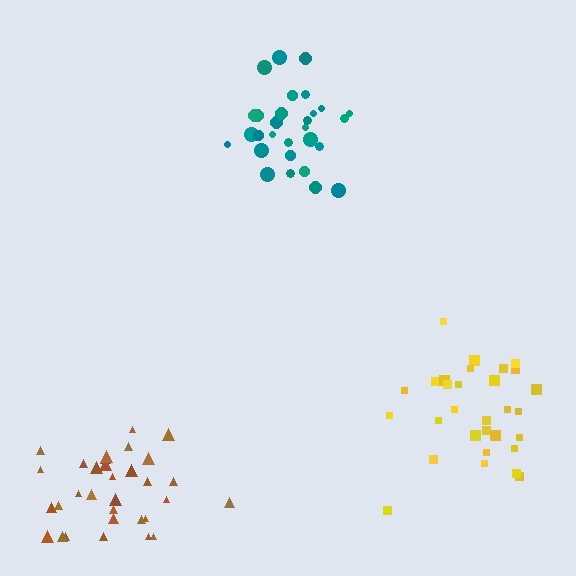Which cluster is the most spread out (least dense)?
Yellow.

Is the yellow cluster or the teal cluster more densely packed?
Teal.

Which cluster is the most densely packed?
Teal.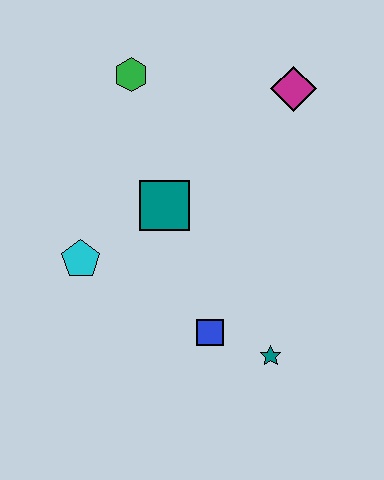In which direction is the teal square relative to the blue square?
The teal square is above the blue square.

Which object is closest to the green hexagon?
The teal square is closest to the green hexagon.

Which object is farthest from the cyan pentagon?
The magenta diamond is farthest from the cyan pentagon.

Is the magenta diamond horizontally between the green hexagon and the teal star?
No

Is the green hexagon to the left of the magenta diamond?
Yes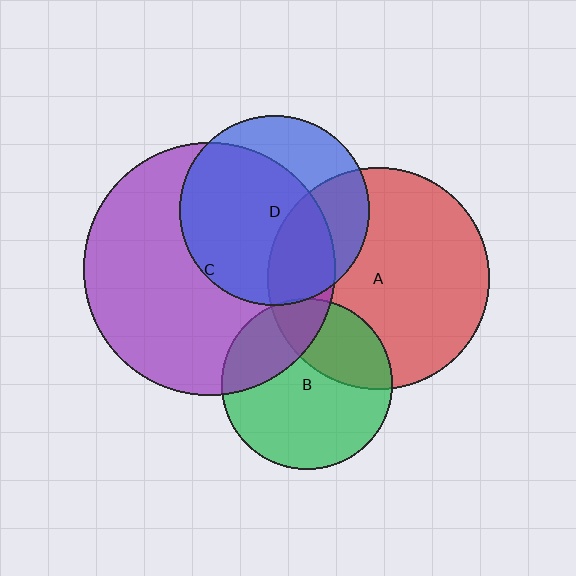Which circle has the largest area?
Circle C (purple).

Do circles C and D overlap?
Yes.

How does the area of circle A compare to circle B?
Approximately 1.7 times.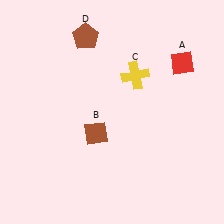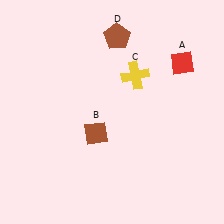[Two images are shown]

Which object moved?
The brown pentagon (D) moved right.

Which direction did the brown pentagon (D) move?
The brown pentagon (D) moved right.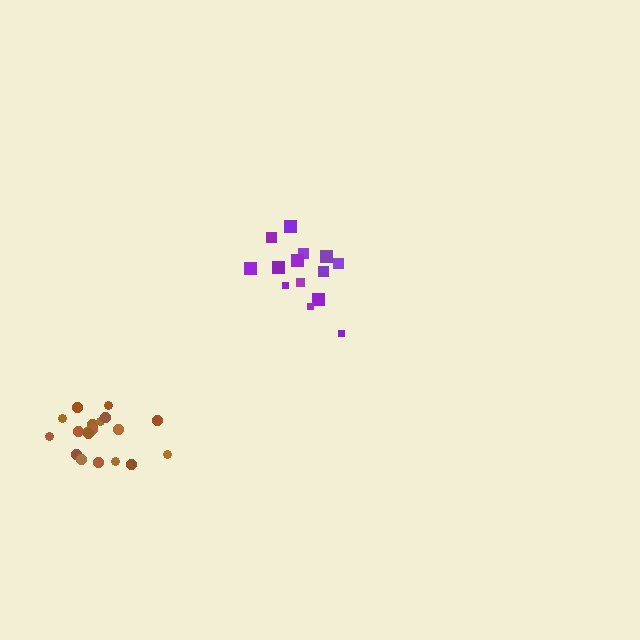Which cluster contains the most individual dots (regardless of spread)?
Brown (20).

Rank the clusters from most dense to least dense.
brown, purple.